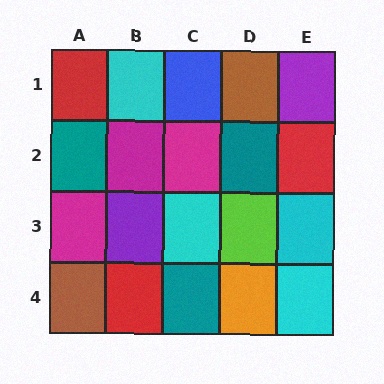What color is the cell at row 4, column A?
Brown.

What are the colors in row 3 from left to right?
Magenta, purple, cyan, lime, cyan.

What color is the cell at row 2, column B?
Magenta.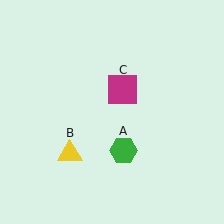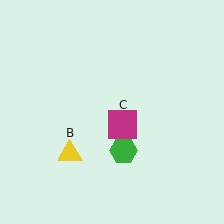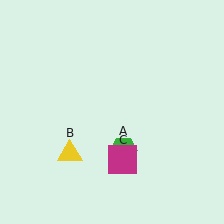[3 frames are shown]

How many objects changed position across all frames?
1 object changed position: magenta square (object C).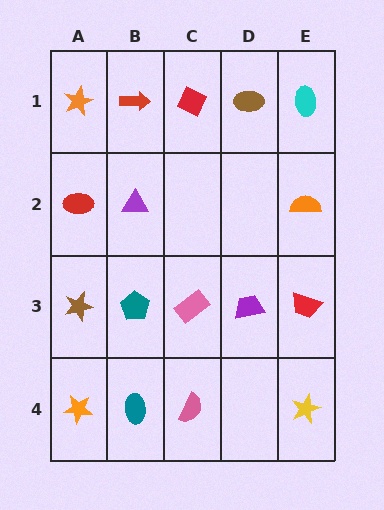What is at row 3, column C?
A pink rectangle.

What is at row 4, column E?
A yellow star.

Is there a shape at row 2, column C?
No, that cell is empty.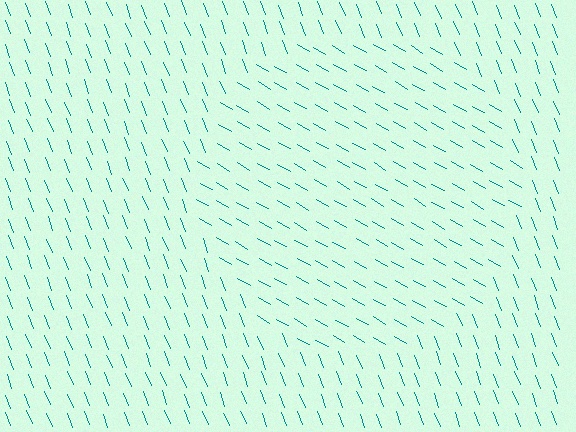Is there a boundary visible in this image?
Yes, there is a texture boundary formed by a change in line orientation.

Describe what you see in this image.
The image is filled with small teal line segments. A circle region in the image has lines oriented differently from the surrounding lines, creating a visible texture boundary.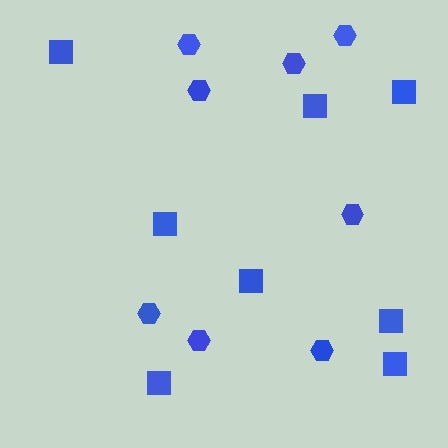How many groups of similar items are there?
There are 2 groups: one group of squares (8) and one group of hexagons (8).